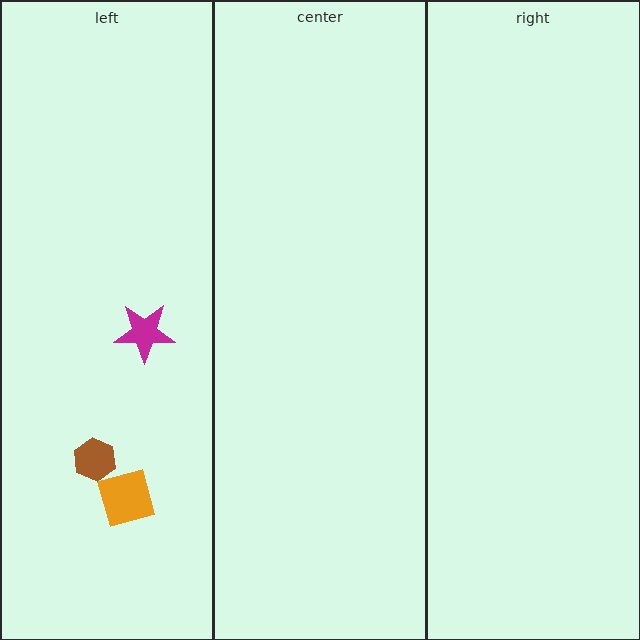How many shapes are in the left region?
3.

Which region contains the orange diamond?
The left region.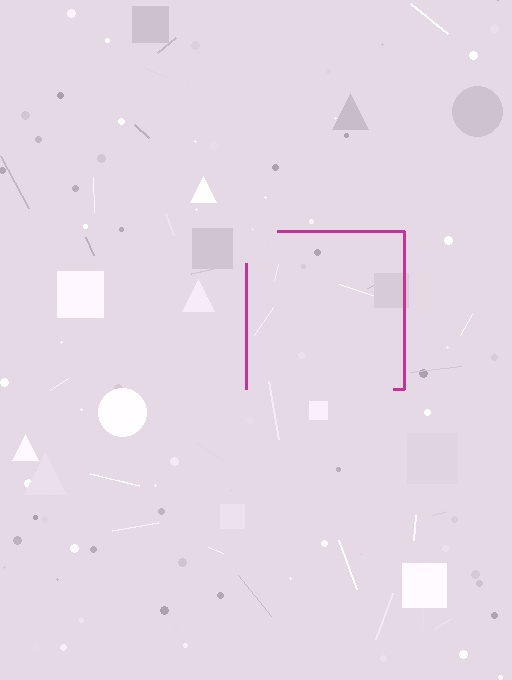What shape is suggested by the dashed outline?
The dashed outline suggests a square.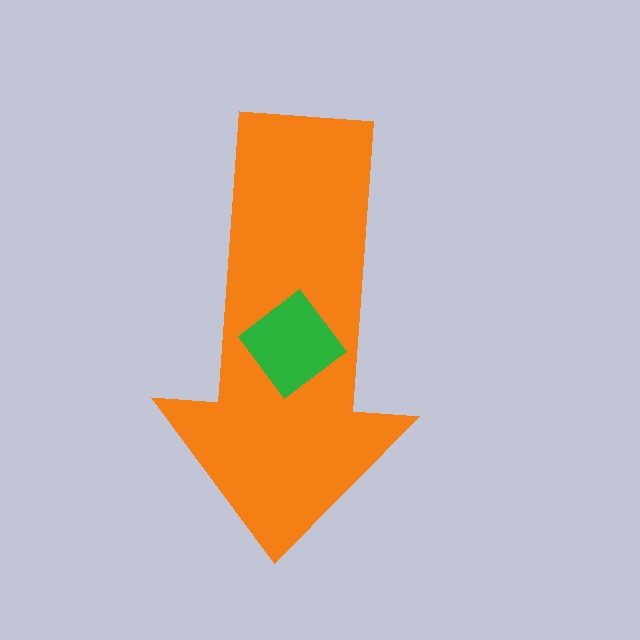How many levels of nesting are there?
2.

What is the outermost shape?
The orange arrow.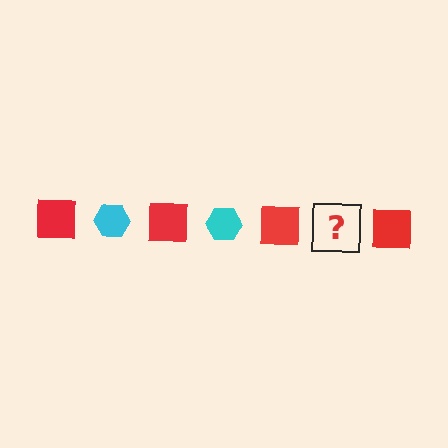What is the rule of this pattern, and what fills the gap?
The rule is that the pattern alternates between red square and cyan hexagon. The gap should be filled with a cyan hexagon.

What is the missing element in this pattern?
The missing element is a cyan hexagon.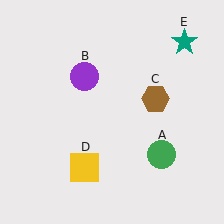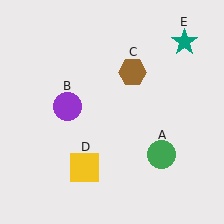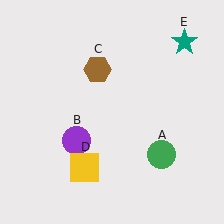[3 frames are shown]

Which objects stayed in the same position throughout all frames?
Green circle (object A) and yellow square (object D) and teal star (object E) remained stationary.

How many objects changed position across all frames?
2 objects changed position: purple circle (object B), brown hexagon (object C).